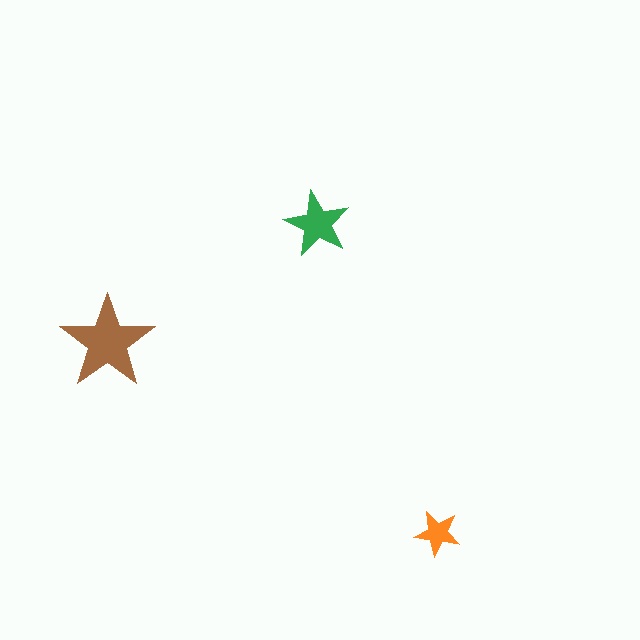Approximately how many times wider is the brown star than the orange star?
About 2 times wider.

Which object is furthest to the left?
The brown star is leftmost.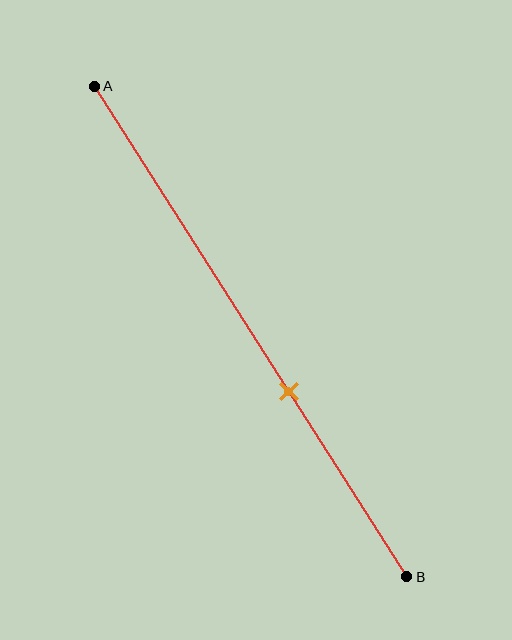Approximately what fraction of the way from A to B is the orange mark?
The orange mark is approximately 60% of the way from A to B.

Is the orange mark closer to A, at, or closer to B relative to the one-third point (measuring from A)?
The orange mark is closer to point B than the one-third point of segment AB.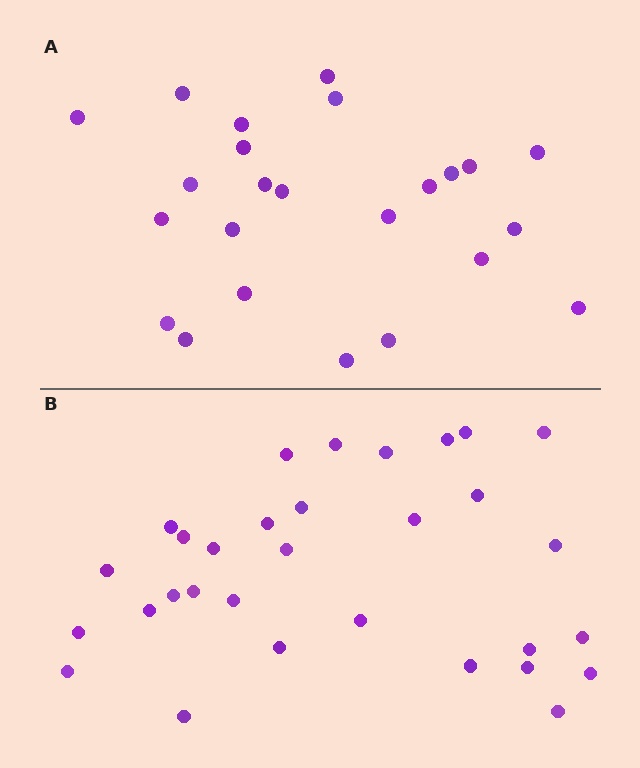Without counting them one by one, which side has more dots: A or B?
Region B (the bottom region) has more dots.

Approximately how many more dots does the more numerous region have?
Region B has roughly 8 or so more dots than region A.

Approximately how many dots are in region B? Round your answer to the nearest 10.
About 30 dots. (The exact count is 31, which rounds to 30.)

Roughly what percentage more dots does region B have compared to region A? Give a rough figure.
About 30% more.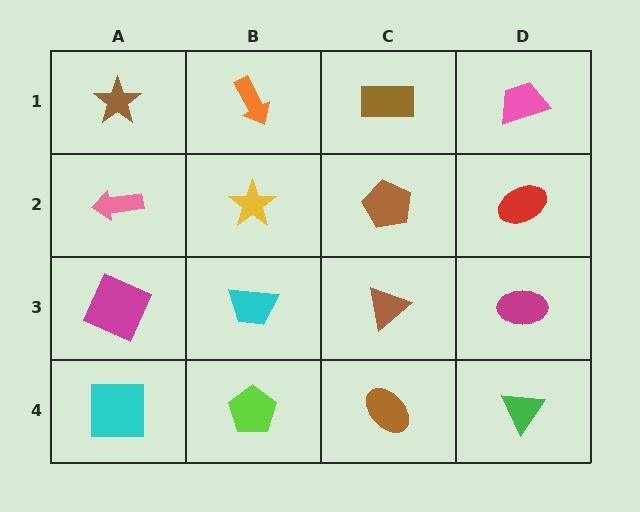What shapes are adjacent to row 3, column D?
A red ellipse (row 2, column D), a green triangle (row 4, column D), a brown triangle (row 3, column C).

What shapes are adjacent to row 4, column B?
A cyan trapezoid (row 3, column B), a cyan square (row 4, column A), a brown ellipse (row 4, column C).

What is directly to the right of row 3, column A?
A cyan trapezoid.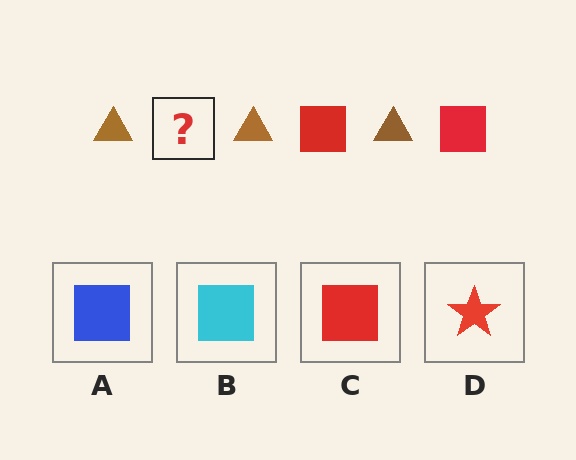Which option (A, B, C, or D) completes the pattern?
C.